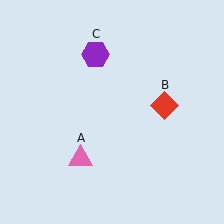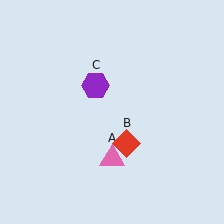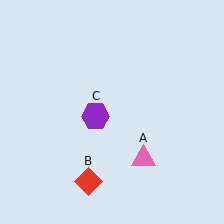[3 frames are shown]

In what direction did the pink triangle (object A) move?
The pink triangle (object A) moved right.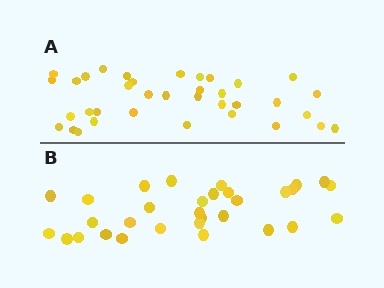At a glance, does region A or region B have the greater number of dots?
Region A (the top region) has more dots.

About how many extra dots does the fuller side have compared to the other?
Region A has about 5 more dots than region B.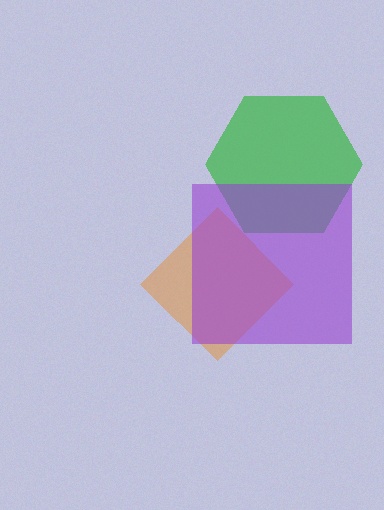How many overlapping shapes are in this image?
There are 3 overlapping shapes in the image.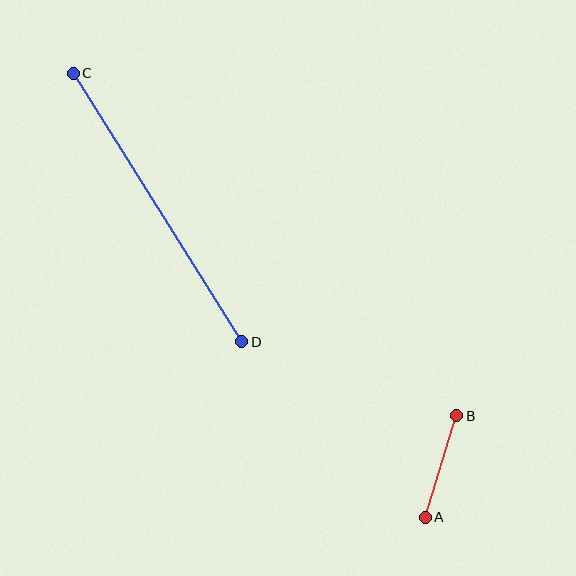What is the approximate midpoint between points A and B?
The midpoint is at approximately (441, 467) pixels.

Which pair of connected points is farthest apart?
Points C and D are farthest apart.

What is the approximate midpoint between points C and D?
The midpoint is at approximately (157, 208) pixels.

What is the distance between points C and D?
The distance is approximately 317 pixels.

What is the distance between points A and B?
The distance is approximately 106 pixels.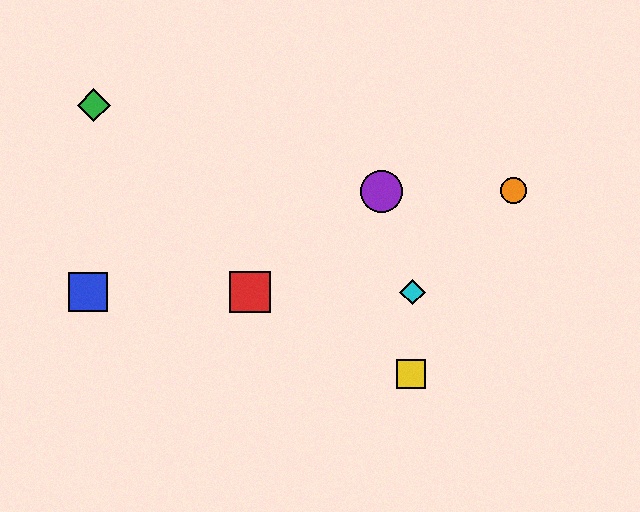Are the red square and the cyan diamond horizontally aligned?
Yes, both are at y≈292.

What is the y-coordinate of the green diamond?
The green diamond is at y≈105.